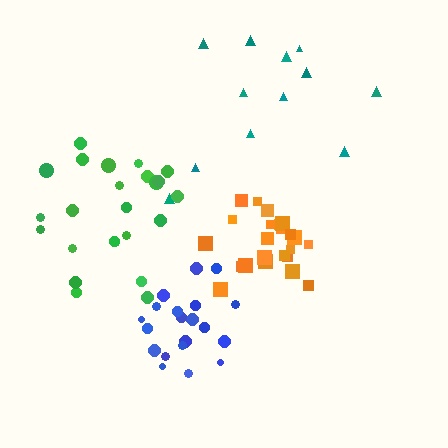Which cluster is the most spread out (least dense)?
Teal.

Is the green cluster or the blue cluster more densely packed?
Blue.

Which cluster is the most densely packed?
Orange.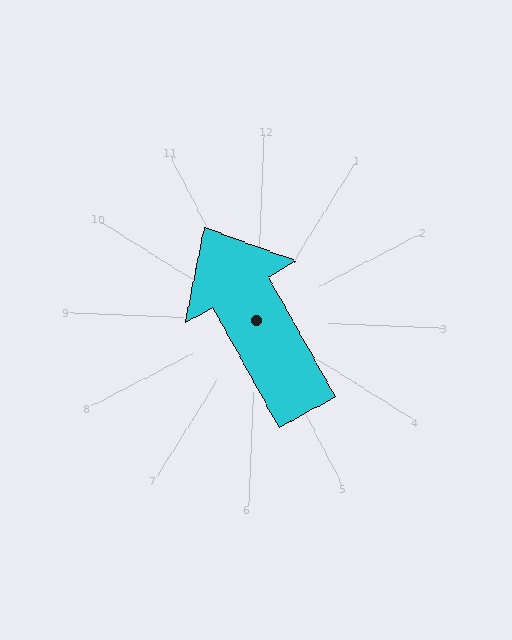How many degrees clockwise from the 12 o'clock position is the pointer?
Approximately 329 degrees.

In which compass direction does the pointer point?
Northwest.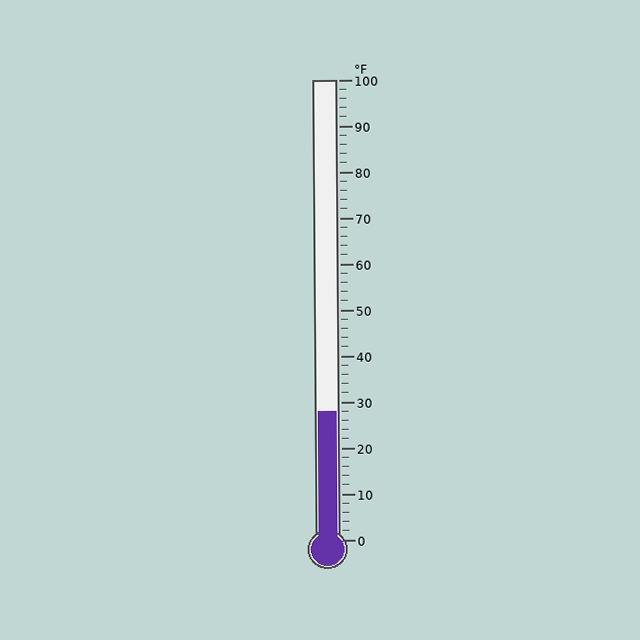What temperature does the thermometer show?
The thermometer shows approximately 28°F.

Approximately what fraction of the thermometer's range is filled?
The thermometer is filled to approximately 30% of its range.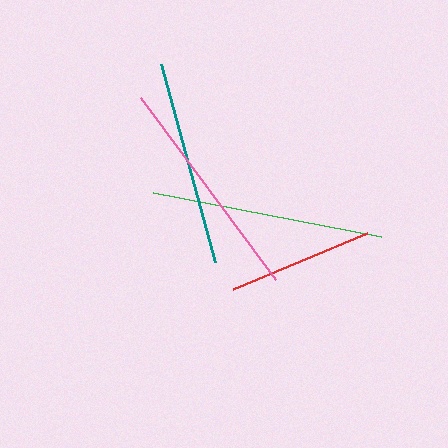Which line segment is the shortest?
The red line is the shortest at approximately 145 pixels.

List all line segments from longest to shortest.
From longest to shortest: green, pink, teal, red.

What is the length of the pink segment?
The pink segment is approximately 226 pixels long.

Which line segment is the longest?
The green line is the longest at approximately 231 pixels.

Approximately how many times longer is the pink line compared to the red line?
The pink line is approximately 1.6 times the length of the red line.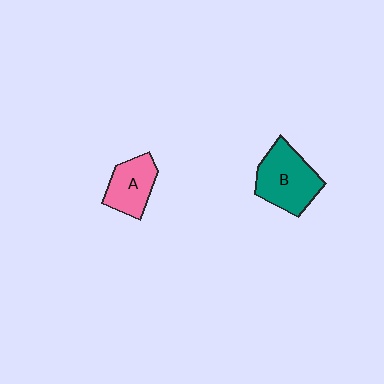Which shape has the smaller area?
Shape A (pink).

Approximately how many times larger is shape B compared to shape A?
Approximately 1.4 times.